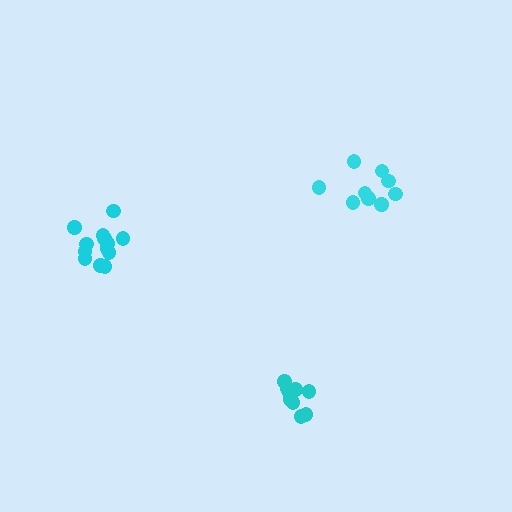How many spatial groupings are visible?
There are 3 spatial groupings.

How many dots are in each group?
Group 1: 13 dots, Group 2: 9 dots, Group 3: 9 dots (31 total).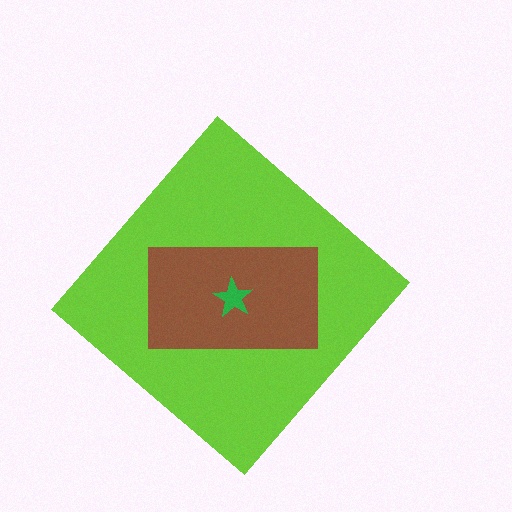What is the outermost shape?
The lime diamond.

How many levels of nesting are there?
3.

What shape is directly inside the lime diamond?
The brown rectangle.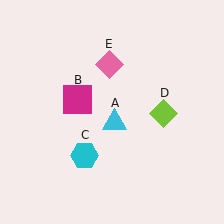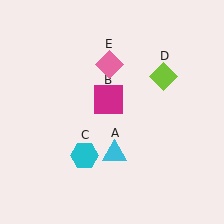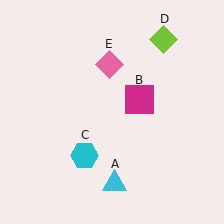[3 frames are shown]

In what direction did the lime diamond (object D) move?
The lime diamond (object D) moved up.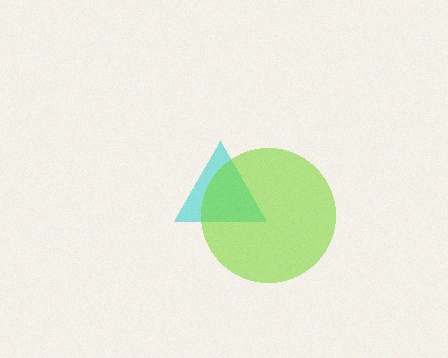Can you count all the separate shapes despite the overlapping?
Yes, there are 2 separate shapes.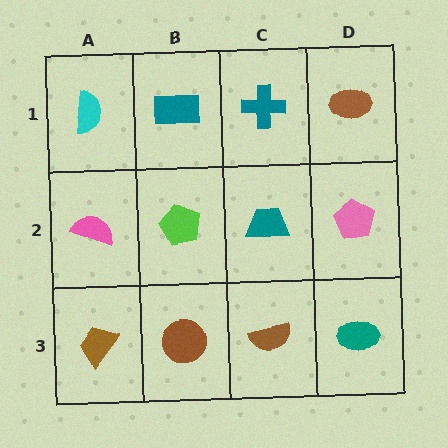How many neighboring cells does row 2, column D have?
3.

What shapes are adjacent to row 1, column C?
A teal trapezoid (row 2, column C), a teal rectangle (row 1, column B), a brown ellipse (row 1, column D).